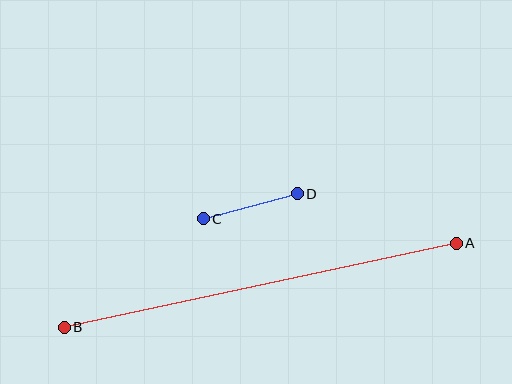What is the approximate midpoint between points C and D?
The midpoint is at approximately (250, 206) pixels.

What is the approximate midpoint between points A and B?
The midpoint is at approximately (260, 285) pixels.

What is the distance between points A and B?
The distance is approximately 401 pixels.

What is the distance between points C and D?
The distance is approximately 97 pixels.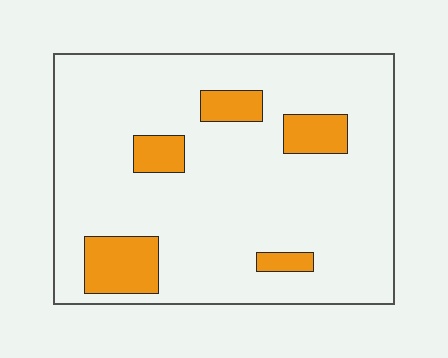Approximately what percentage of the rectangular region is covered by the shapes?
Approximately 15%.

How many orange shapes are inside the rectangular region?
5.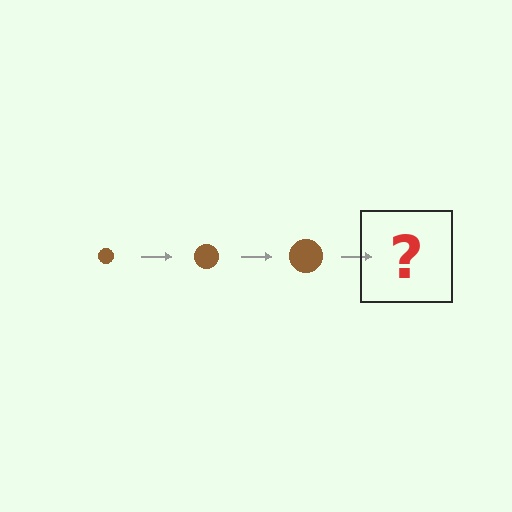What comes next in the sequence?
The next element should be a brown circle, larger than the previous one.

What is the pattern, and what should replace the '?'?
The pattern is that the circle gets progressively larger each step. The '?' should be a brown circle, larger than the previous one.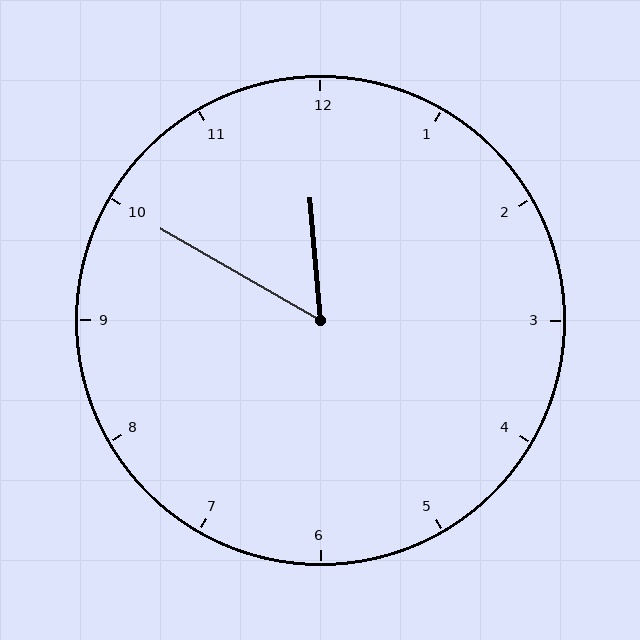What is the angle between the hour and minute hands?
Approximately 55 degrees.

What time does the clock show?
11:50.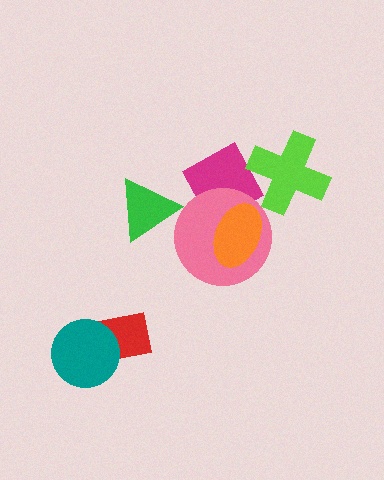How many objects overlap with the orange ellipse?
2 objects overlap with the orange ellipse.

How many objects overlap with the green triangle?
0 objects overlap with the green triangle.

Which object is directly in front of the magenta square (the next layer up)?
The pink circle is directly in front of the magenta square.